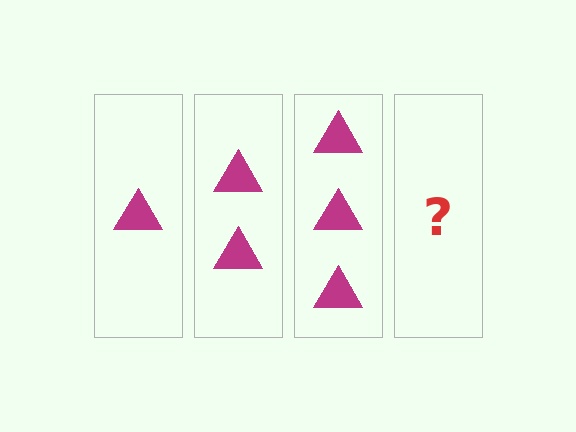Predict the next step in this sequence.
The next step is 4 triangles.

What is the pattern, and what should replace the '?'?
The pattern is that each step adds one more triangle. The '?' should be 4 triangles.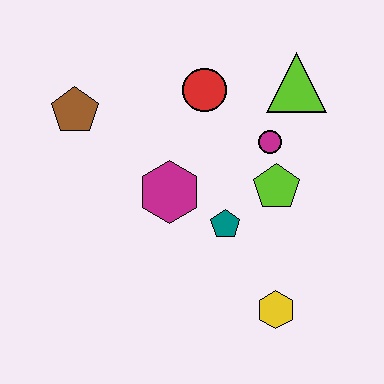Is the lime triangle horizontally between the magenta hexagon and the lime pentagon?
No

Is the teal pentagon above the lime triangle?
No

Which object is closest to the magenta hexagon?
The teal pentagon is closest to the magenta hexagon.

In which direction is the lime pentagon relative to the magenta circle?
The lime pentagon is below the magenta circle.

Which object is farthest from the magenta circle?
The brown pentagon is farthest from the magenta circle.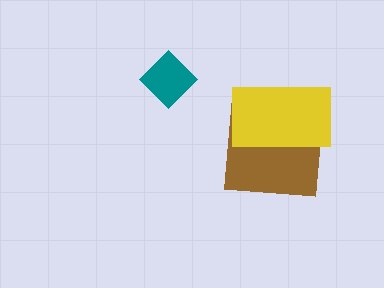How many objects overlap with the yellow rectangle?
1 object overlaps with the yellow rectangle.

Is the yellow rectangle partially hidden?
No, no other shape covers it.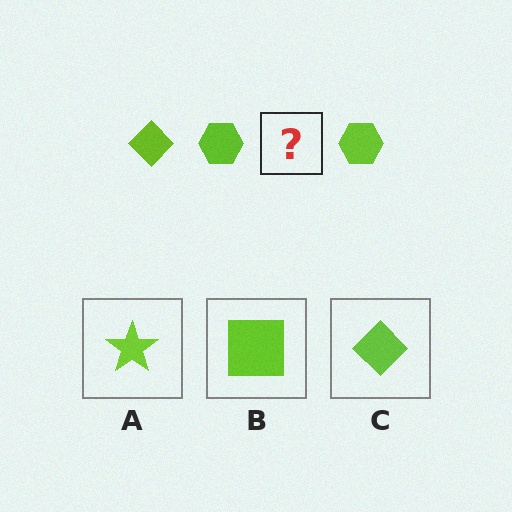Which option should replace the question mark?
Option C.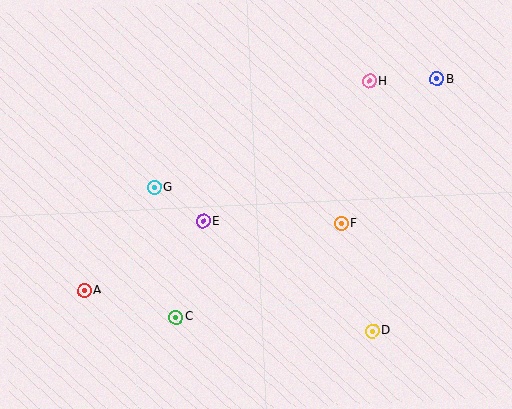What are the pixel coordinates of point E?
Point E is at (203, 221).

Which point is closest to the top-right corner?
Point B is closest to the top-right corner.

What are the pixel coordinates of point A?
Point A is at (84, 290).